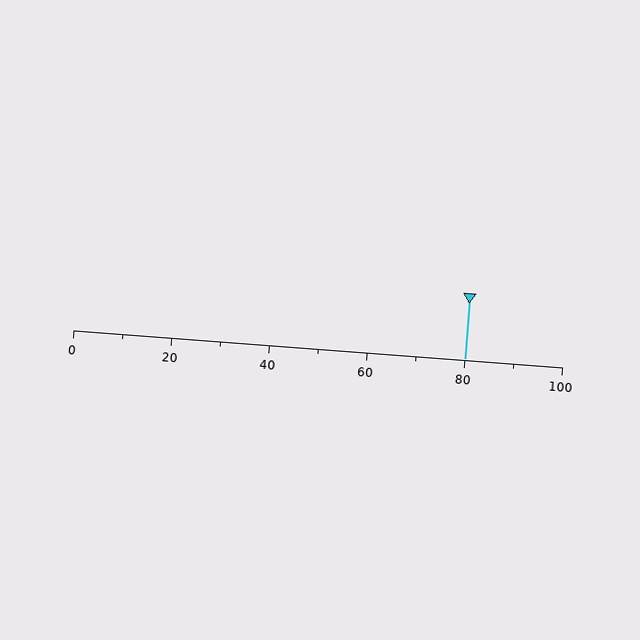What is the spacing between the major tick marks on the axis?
The major ticks are spaced 20 apart.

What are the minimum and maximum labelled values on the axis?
The axis runs from 0 to 100.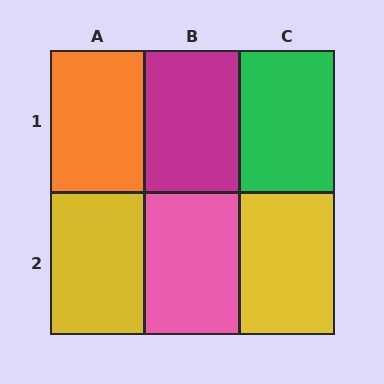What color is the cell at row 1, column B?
Magenta.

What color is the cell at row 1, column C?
Green.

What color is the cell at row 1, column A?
Orange.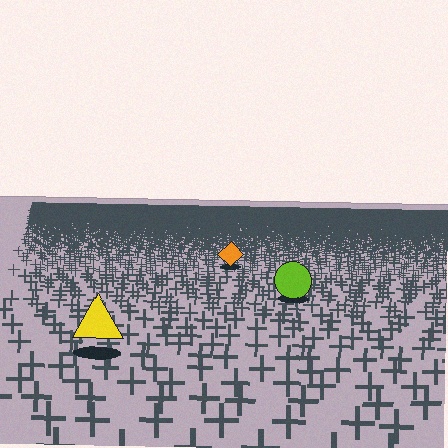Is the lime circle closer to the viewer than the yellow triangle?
No. The yellow triangle is closer — you can tell from the texture gradient: the ground texture is coarser near it.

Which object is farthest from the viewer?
The orange diamond is farthest from the viewer. It appears smaller and the ground texture around it is denser.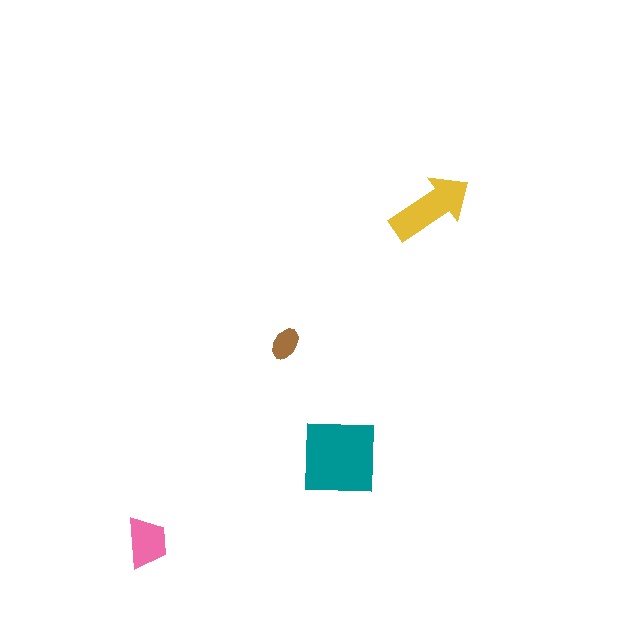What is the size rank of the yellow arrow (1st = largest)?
2nd.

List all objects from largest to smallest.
The teal square, the yellow arrow, the pink trapezoid, the brown ellipse.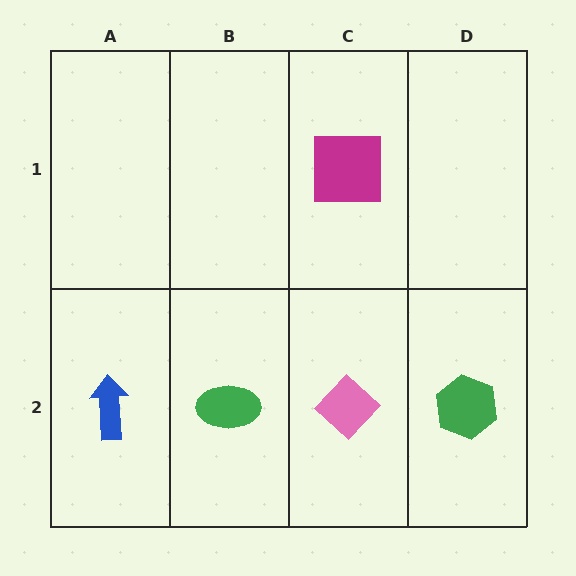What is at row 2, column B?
A green ellipse.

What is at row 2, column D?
A green hexagon.